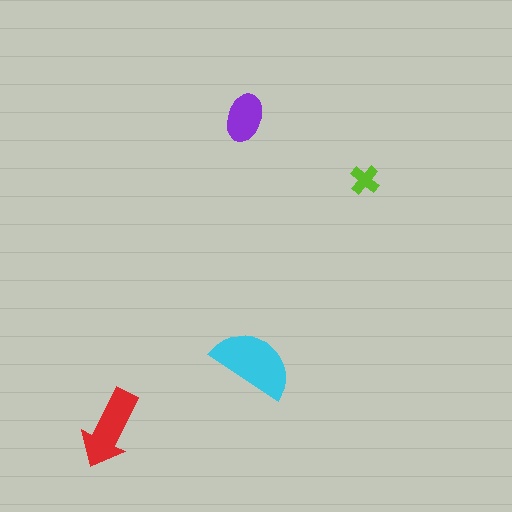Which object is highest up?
The purple ellipse is topmost.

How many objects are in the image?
There are 4 objects in the image.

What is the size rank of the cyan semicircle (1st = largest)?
1st.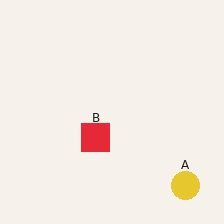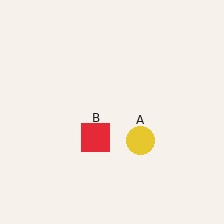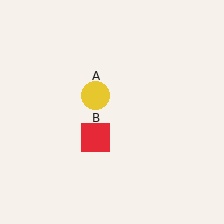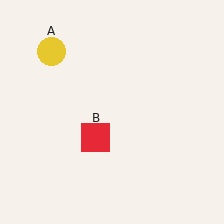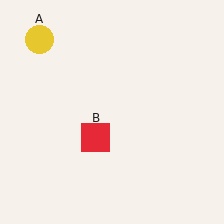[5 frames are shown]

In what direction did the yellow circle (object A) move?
The yellow circle (object A) moved up and to the left.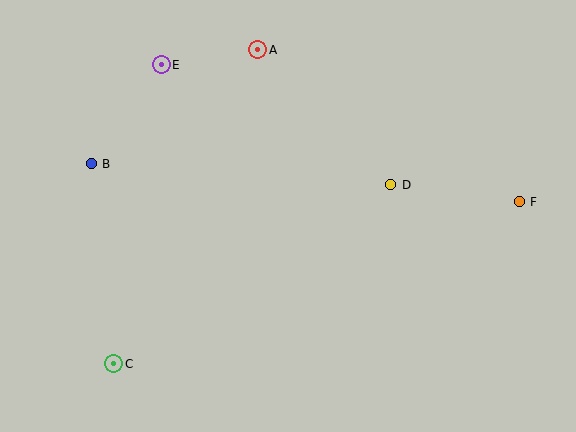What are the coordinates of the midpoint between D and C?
The midpoint between D and C is at (252, 274).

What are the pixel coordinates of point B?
Point B is at (91, 164).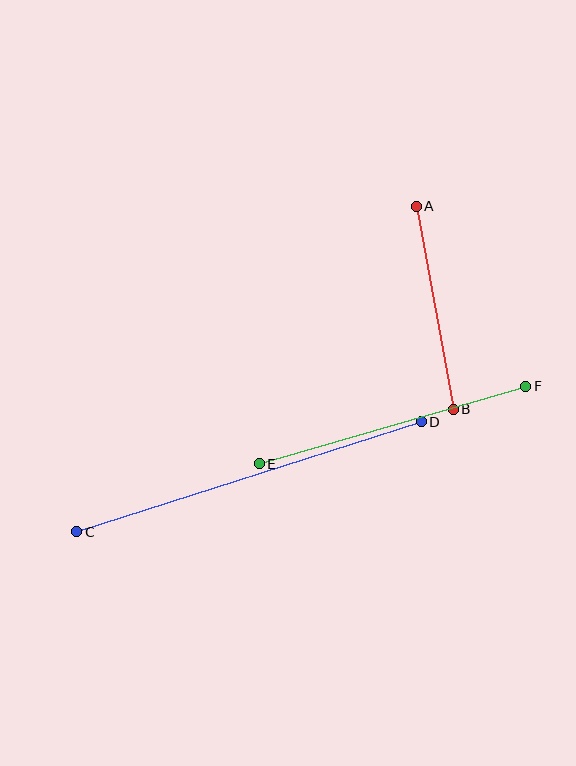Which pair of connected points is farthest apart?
Points C and D are farthest apart.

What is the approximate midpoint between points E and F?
The midpoint is at approximately (392, 425) pixels.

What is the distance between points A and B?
The distance is approximately 206 pixels.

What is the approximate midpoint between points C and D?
The midpoint is at approximately (249, 477) pixels.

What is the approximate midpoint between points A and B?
The midpoint is at approximately (435, 308) pixels.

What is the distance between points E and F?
The distance is approximately 277 pixels.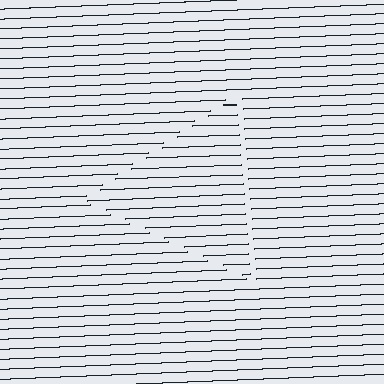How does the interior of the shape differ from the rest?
The interior of the shape contains the same grating, shifted by half a period — the contour is defined by the phase discontinuity where line-ends from the inner and outer gratings abut.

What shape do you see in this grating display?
An illusory triangle. The interior of the shape contains the same grating, shifted by half a period — the contour is defined by the phase discontinuity where line-ends from the inner and outer gratings abut.